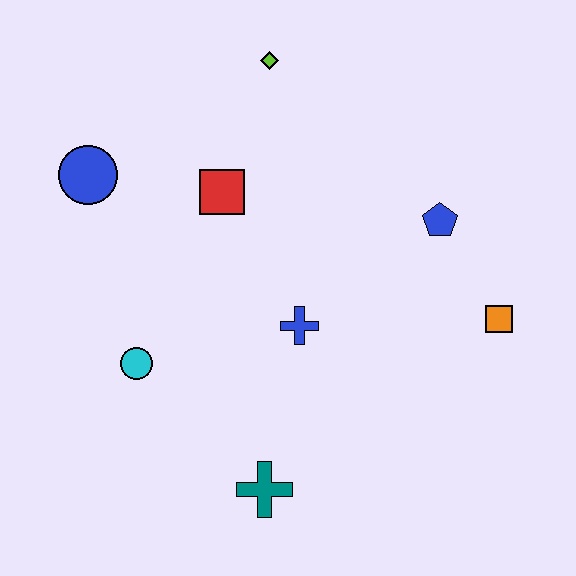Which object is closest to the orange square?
The blue pentagon is closest to the orange square.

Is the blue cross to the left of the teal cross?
No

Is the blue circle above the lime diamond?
No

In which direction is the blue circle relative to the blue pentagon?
The blue circle is to the left of the blue pentagon.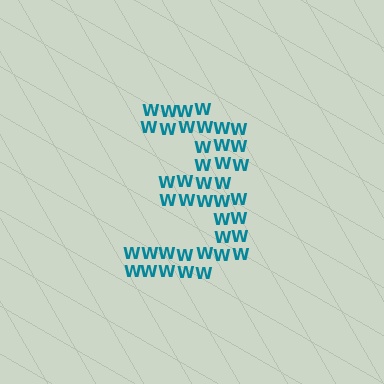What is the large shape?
The large shape is the digit 3.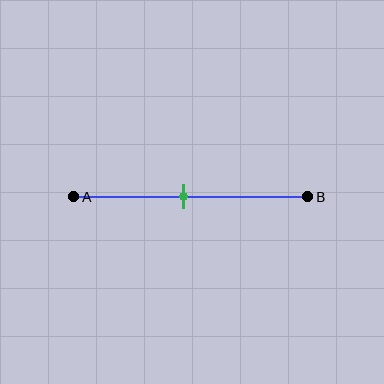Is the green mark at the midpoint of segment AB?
Yes, the mark is approximately at the midpoint.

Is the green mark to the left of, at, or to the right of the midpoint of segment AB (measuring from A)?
The green mark is approximately at the midpoint of segment AB.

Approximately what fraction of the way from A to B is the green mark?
The green mark is approximately 45% of the way from A to B.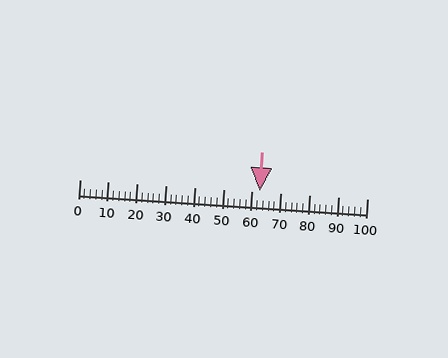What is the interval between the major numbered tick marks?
The major tick marks are spaced 10 units apart.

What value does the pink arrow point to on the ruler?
The pink arrow points to approximately 63.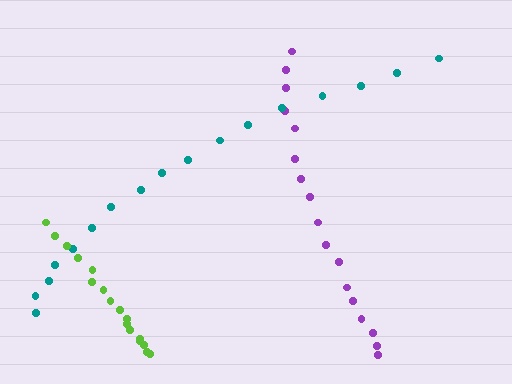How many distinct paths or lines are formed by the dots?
There are 3 distinct paths.